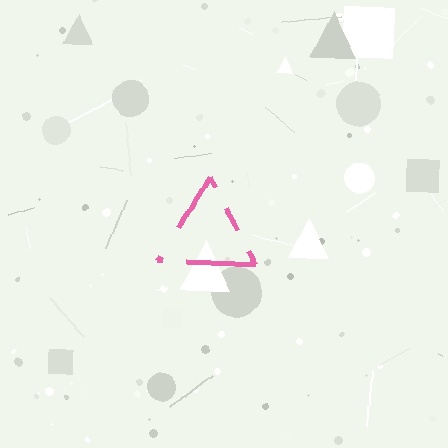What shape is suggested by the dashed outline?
The dashed outline suggests a triangle.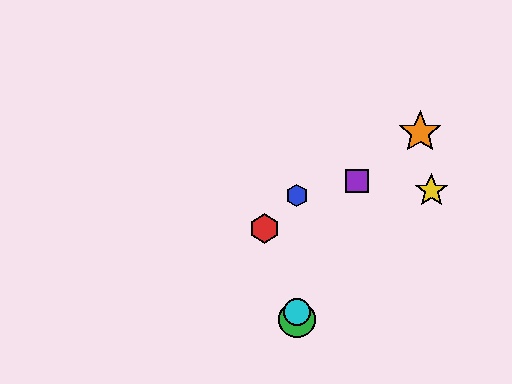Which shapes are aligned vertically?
The blue hexagon, the green circle, the cyan circle are aligned vertically.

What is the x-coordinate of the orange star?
The orange star is at x≈420.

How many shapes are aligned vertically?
3 shapes (the blue hexagon, the green circle, the cyan circle) are aligned vertically.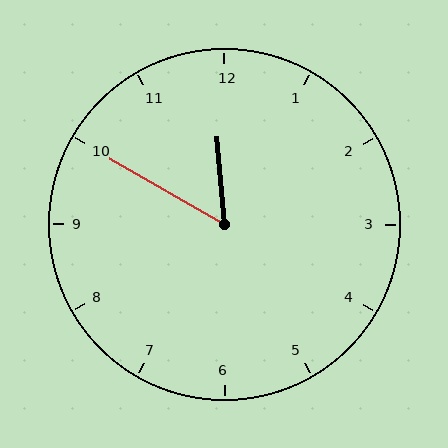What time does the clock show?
11:50.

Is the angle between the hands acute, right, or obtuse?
It is acute.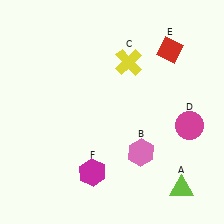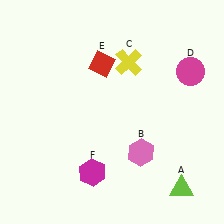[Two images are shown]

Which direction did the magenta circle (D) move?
The magenta circle (D) moved up.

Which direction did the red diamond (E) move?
The red diamond (E) moved left.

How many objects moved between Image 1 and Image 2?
2 objects moved between the two images.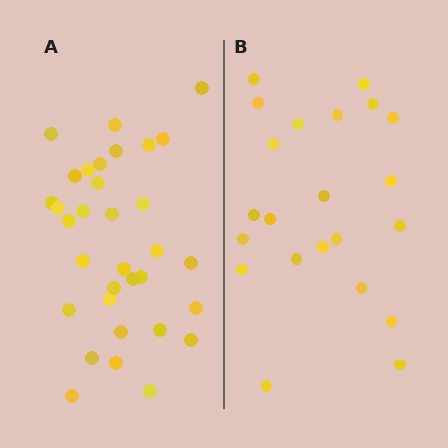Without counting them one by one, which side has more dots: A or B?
Region A (the left region) has more dots.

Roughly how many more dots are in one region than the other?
Region A has roughly 12 or so more dots than region B.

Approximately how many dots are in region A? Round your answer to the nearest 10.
About 30 dots. (The exact count is 33, which rounds to 30.)